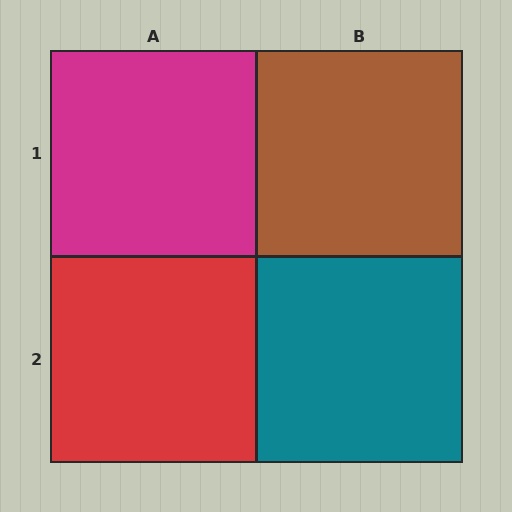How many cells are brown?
1 cell is brown.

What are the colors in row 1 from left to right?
Magenta, brown.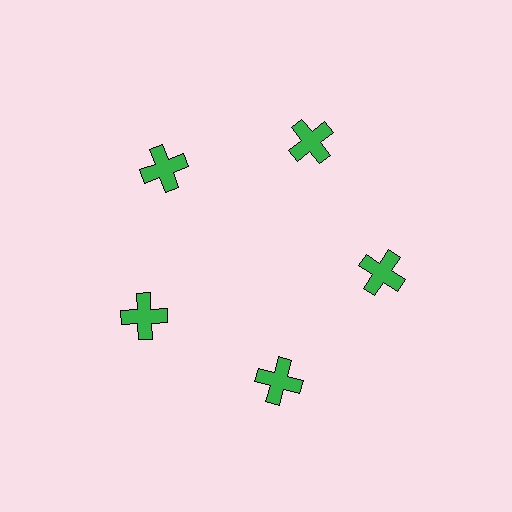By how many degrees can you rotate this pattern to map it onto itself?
The pattern maps onto itself every 72 degrees of rotation.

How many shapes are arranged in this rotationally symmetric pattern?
There are 5 shapes, arranged in 5 groups of 1.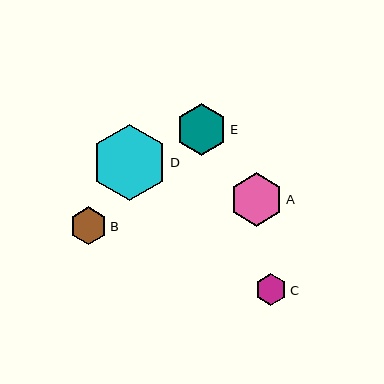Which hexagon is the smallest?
Hexagon C is the smallest with a size of approximately 32 pixels.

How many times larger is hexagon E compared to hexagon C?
Hexagon E is approximately 1.6 times the size of hexagon C.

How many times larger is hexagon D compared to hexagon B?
Hexagon D is approximately 2.0 times the size of hexagon B.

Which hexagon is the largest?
Hexagon D is the largest with a size of approximately 76 pixels.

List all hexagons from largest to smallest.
From largest to smallest: D, A, E, B, C.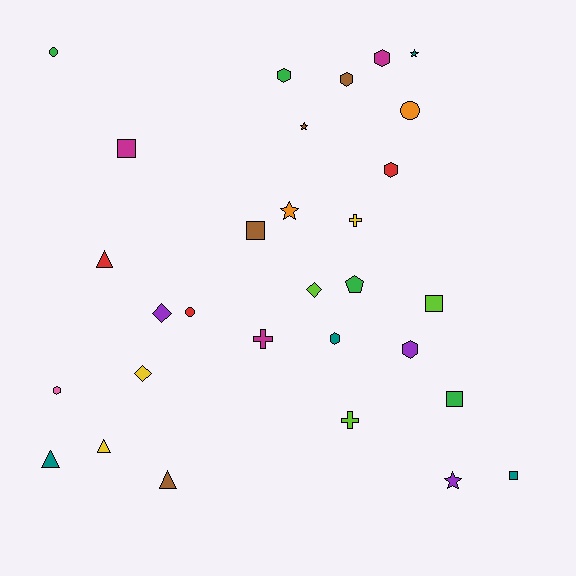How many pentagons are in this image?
There is 1 pentagon.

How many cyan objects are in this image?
There are no cyan objects.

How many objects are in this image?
There are 30 objects.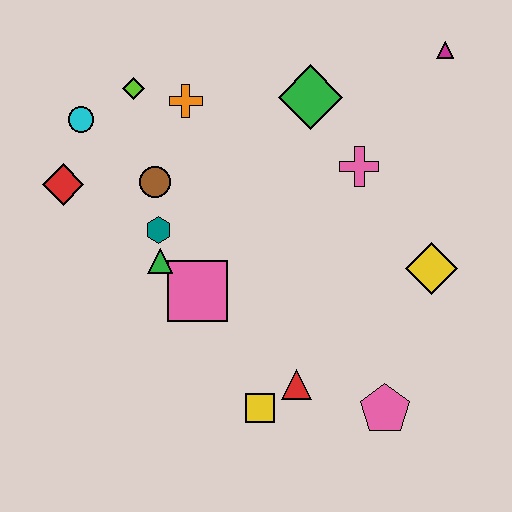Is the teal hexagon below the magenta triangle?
Yes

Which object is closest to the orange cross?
The lime diamond is closest to the orange cross.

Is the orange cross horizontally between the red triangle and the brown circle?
Yes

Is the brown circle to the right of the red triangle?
No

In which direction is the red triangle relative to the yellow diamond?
The red triangle is to the left of the yellow diamond.